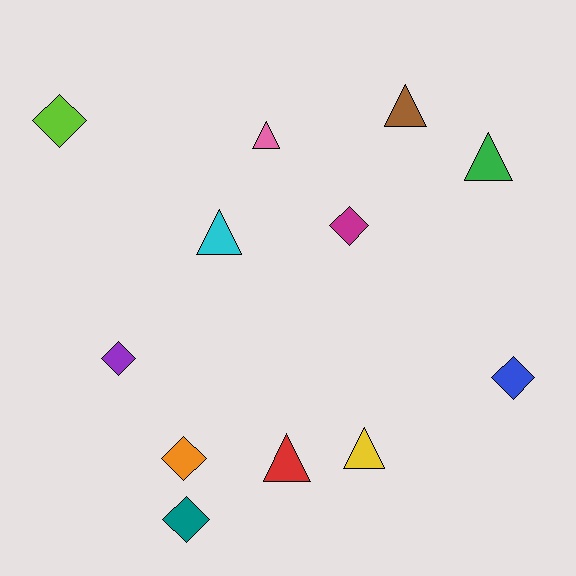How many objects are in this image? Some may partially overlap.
There are 12 objects.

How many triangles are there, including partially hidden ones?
There are 6 triangles.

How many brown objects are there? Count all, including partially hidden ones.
There is 1 brown object.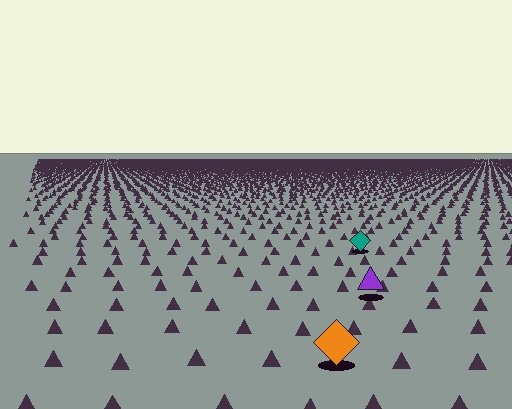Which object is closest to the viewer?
The orange diamond is closest. The texture marks near it are larger and more spread out.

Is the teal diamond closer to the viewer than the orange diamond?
No. The orange diamond is closer — you can tell from the texture gradient: the ground texture is coarser near it.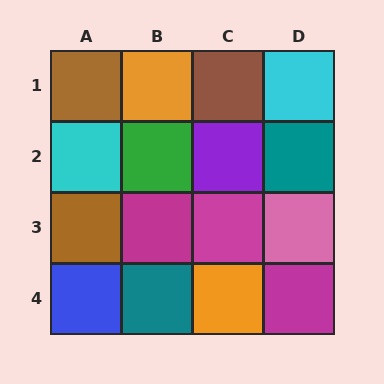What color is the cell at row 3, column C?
Magenta.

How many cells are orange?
2 cells are orange.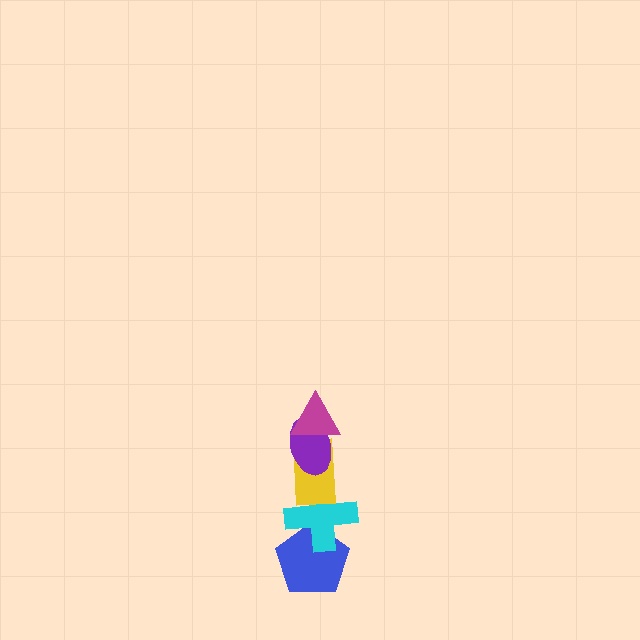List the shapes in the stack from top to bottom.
From top to bottom: the magenta triangle, the purple ellipse, the yellow rectangle, the cyan cross, the blue pentagon.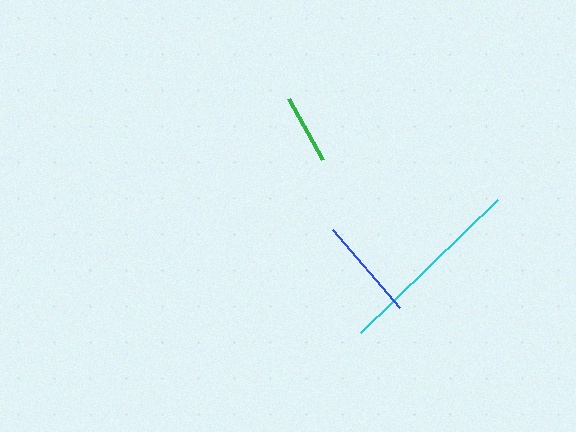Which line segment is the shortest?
The green line is the shortest at approximately 69 pixels.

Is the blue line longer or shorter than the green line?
The blue line is longer than the green line.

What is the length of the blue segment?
The blue segment is approximately 103 pixels long.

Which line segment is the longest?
The cyan line is the longest at approximately 191 pixels.